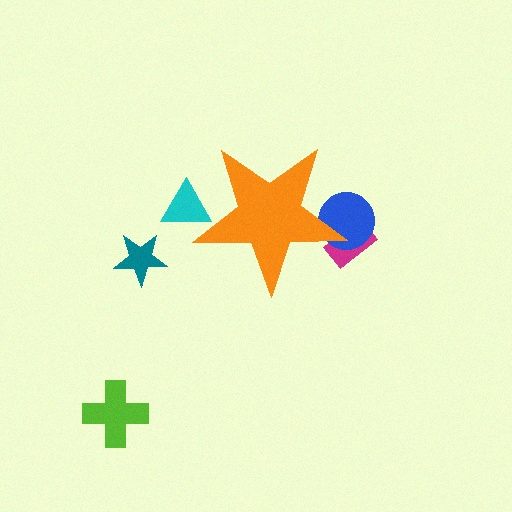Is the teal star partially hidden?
No, the teal star is fully visible.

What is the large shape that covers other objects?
An orange star.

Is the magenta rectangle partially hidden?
Yes, the magenta rectangle is partially hidden behind the orange star.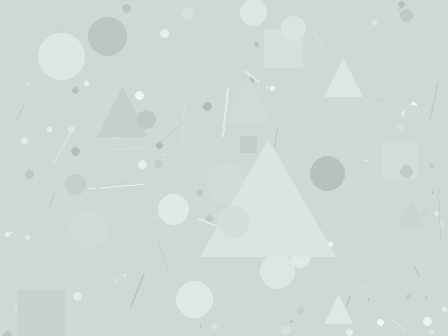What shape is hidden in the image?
A triangle is hidden in the image.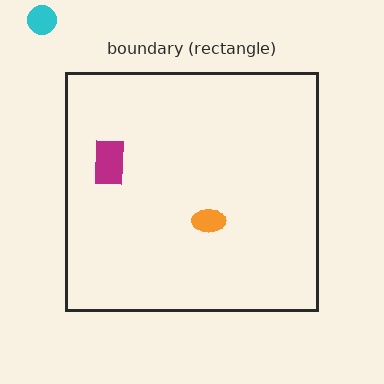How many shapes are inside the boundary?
2 inside, 1 outside.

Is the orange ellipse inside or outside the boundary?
Inside.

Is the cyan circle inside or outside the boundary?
Outside.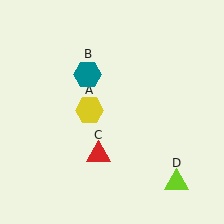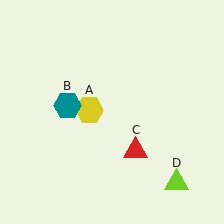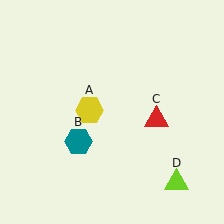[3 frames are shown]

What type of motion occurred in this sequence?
The teal hexagon (object B), red triangle (object C) rotated counterclockwise around the center of the scene.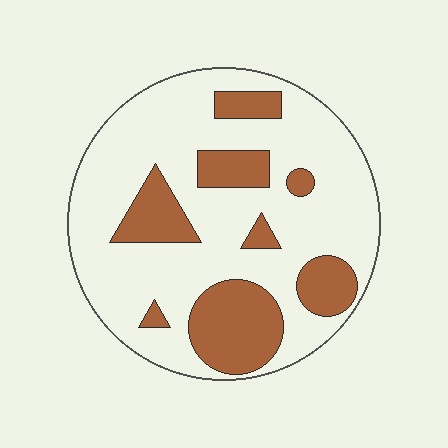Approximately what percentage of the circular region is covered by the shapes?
Approximately 25%.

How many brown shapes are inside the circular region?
8.